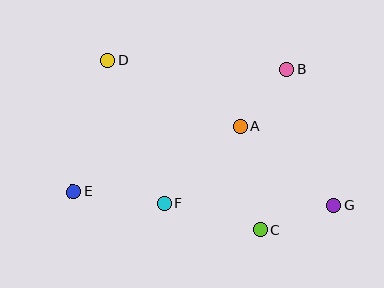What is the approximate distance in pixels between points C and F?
The distance between C and F is approximately 100 pixels.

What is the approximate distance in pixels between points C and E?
The distance between C and E is approximately 191 pixels.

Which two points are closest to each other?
Points A and B are closest to each other.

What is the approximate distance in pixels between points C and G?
The distance between C and G is approximately 77 pixels.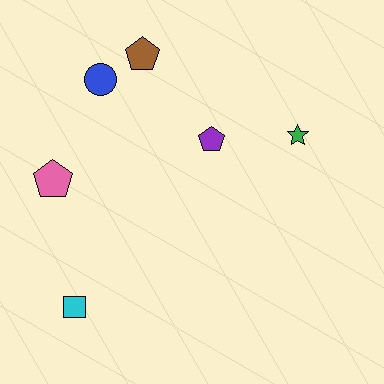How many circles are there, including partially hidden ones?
There is 1 circle.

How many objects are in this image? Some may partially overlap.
There are 6 objects.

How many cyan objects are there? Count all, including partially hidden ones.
There is 1 cyan object.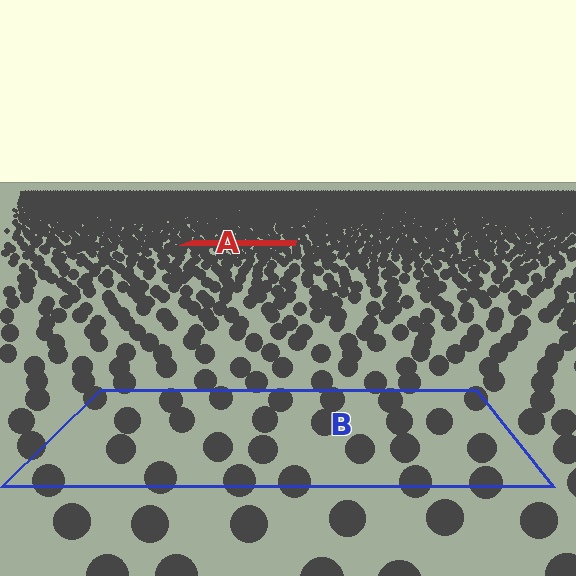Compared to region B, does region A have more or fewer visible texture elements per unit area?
Region A has more texture elements per unit area — they are packed more densely because it is farther away.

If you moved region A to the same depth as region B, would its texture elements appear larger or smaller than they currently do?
They would appear larger. At a closer depth, the same texture elements are projected at a bigger on-screen size.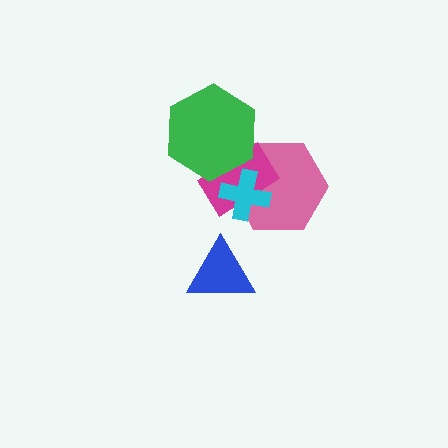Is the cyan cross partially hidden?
No, no other shape covers it.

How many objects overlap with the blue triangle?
0 objects overlap with the blue triangle.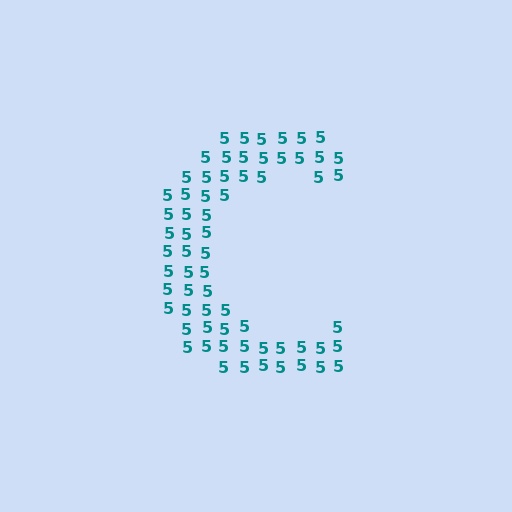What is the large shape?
The large shape is the letter C.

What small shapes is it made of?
It is made of small digit 5's.